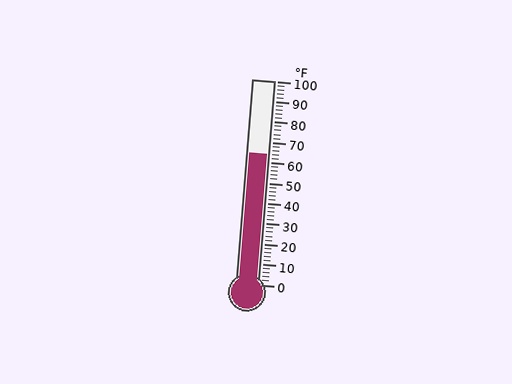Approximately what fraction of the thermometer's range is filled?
The thermometer is filled to approximately 65% of its range.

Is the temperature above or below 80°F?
The temperature is below 80°F.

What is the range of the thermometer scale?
The thermometer scale ranges from 0°F to 100°F.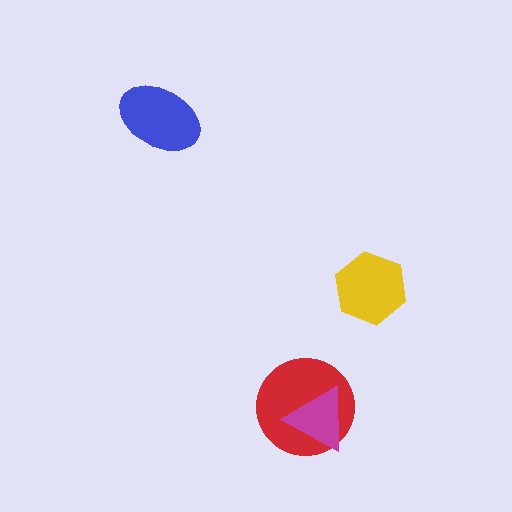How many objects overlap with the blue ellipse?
0 objects overlap with the blue ellipse.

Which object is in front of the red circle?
The magenta triangle is in front of the red circle.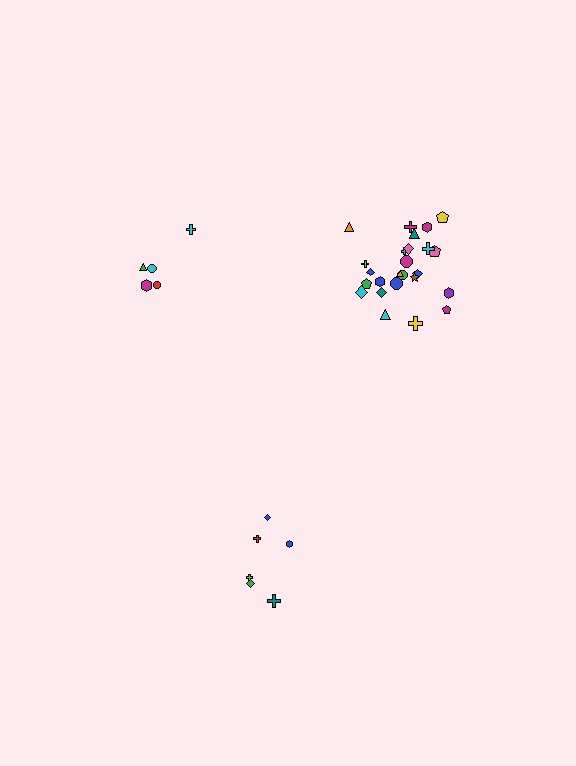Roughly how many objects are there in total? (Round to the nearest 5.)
Roughly 35 objects in total.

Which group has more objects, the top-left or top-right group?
The top-right group.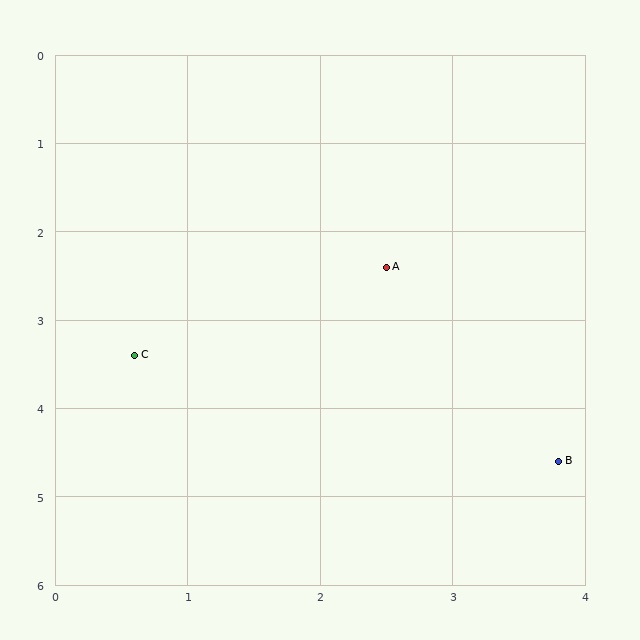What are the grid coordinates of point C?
Point C is at approximately (0.6, 3.4).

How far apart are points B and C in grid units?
Points B and C are about 3.4 grid units apart.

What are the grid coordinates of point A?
Point A is at approximately (2.5, 2.4).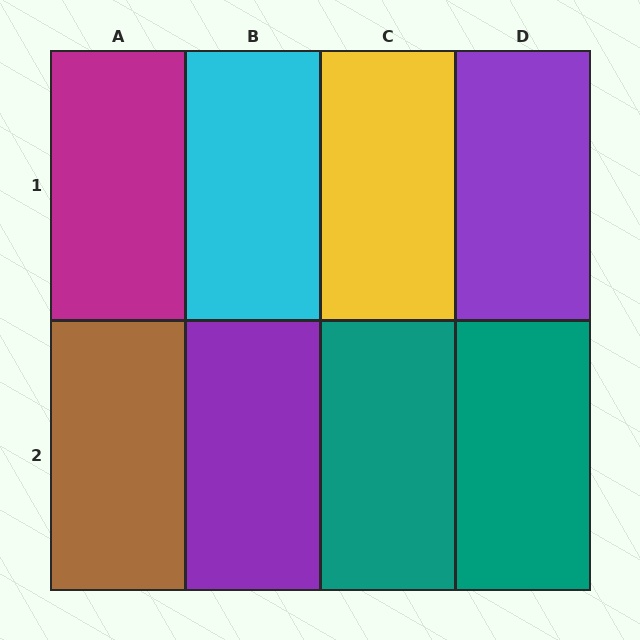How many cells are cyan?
1 cell is cyan.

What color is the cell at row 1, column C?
Yellow.